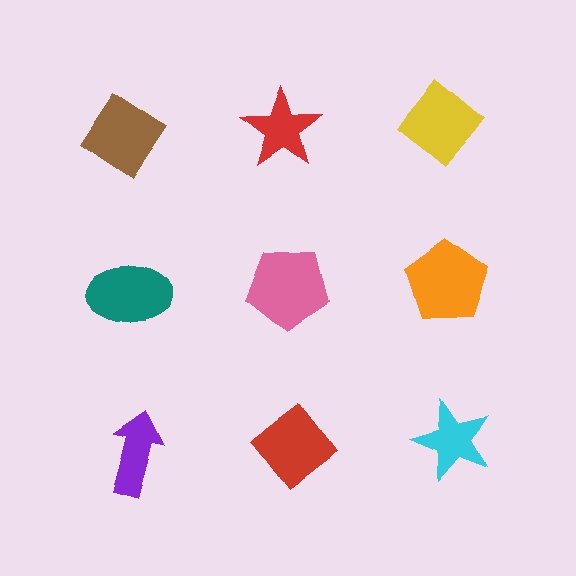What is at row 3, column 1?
A purple arrow.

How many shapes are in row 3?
3 shapes.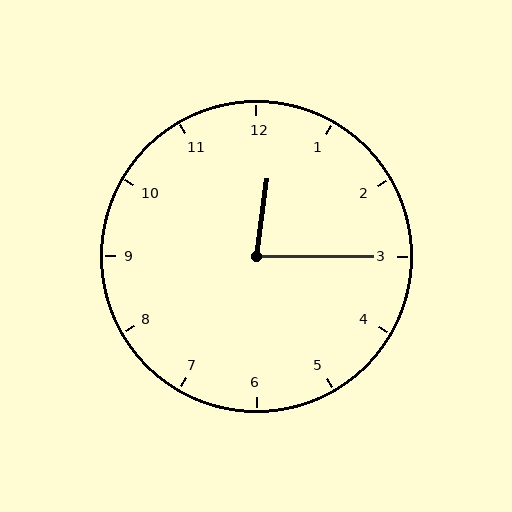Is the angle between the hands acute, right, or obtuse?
It is acute.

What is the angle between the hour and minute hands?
Approximately 82 degrees.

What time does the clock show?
12:15.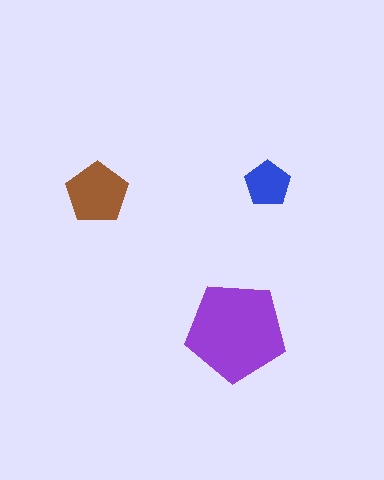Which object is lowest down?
The purple pentagon is bottommost.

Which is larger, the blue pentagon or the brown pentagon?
The brown one.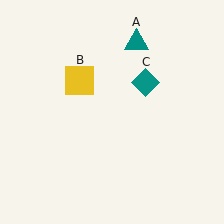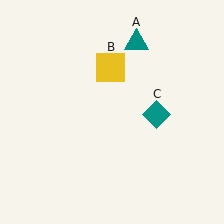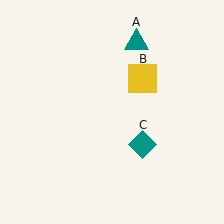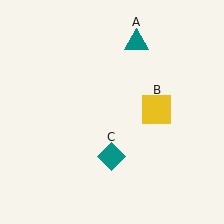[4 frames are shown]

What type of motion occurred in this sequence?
The yellow square (object B), teal diamond (object C) rotated clockwise around the center of the scene.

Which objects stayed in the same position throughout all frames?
Teal triangle (object A) remained stationary.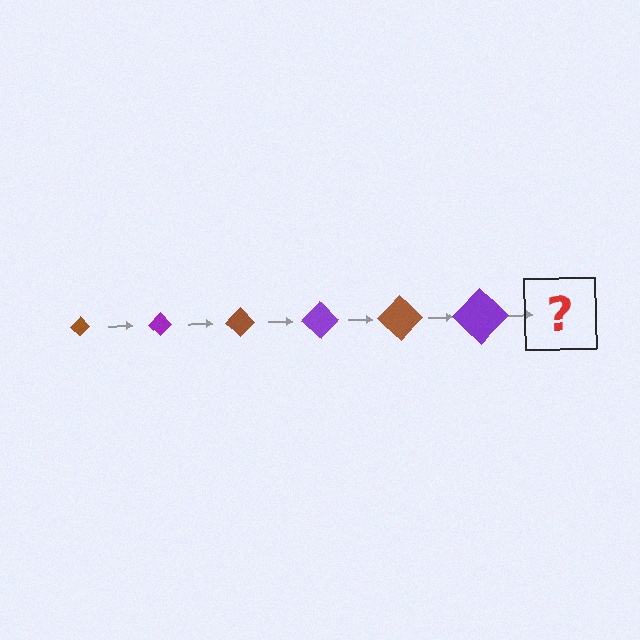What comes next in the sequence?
The next element should be a brown diamond, larger than the previous one.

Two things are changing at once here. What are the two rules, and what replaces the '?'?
The two rules are that the diamond grows larger each step and the color cycles through brown and purple. The '?' should be a brown diamond, larger than the previous one.